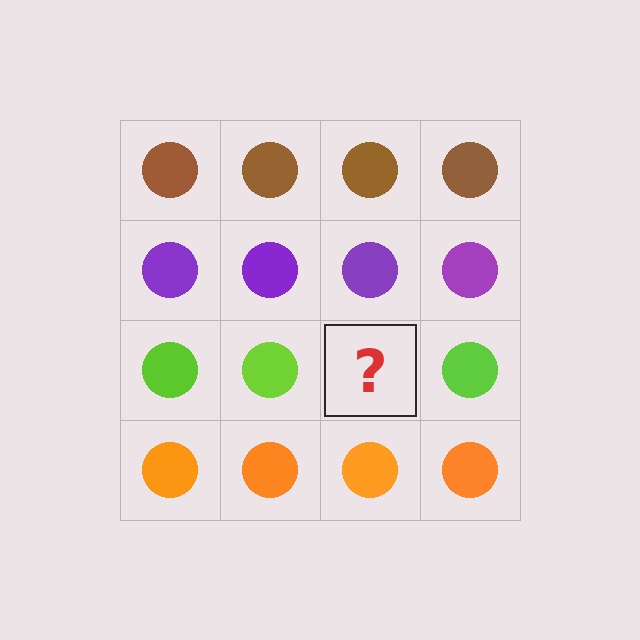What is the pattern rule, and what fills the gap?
The rule is that each row has a consistent color. The gap should be filled with a lime circle.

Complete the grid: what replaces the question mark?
The question mark should be replaced with a lime circle.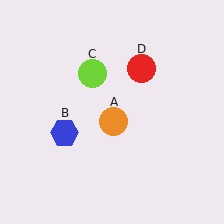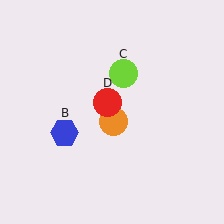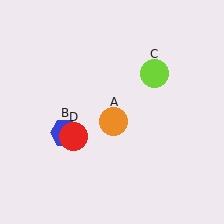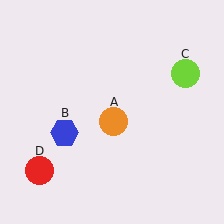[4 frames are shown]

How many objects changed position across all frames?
2 objects changed position: lime circle (object C), red circle (object D).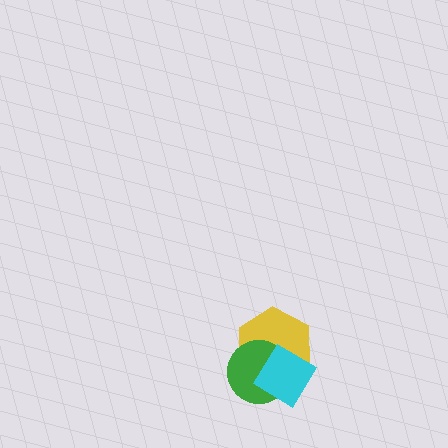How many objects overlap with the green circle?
2 objects overlap with the green circle.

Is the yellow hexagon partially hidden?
Yes, it is partially covered by another shape.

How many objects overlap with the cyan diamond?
2 objects overlap with the cyan diamond.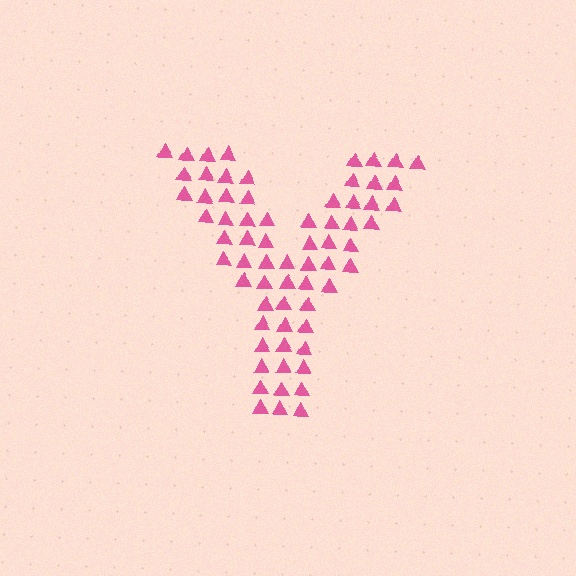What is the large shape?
The large shape is the letter Y.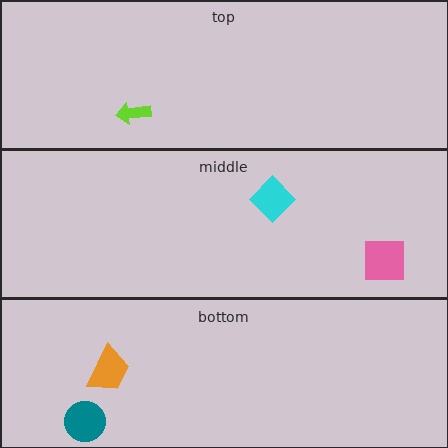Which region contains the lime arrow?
The top region.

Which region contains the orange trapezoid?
The bottom region.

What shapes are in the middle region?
The pink square, the cyan diamond.